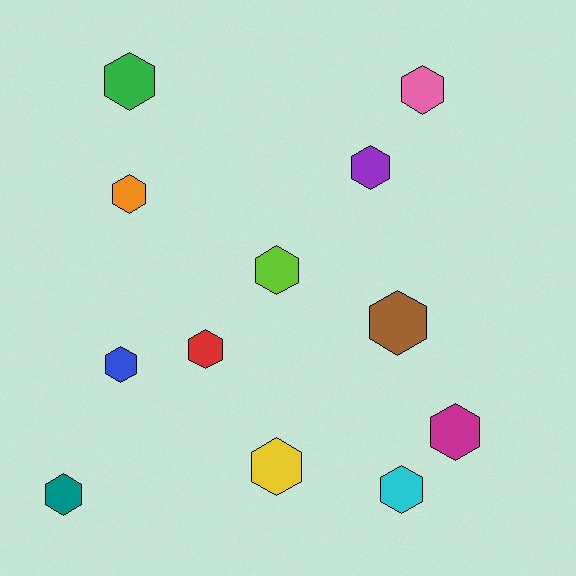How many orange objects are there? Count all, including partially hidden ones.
There is 1 orange object.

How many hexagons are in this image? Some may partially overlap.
There are 12 hexagons.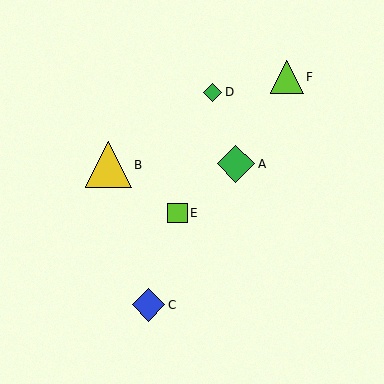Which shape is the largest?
The yellow triangle (labeled B) is the largest.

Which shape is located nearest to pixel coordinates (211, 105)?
The green diamond (labeled D) at (213, 92) is nearest to that location.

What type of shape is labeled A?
Shape A is a green diamond.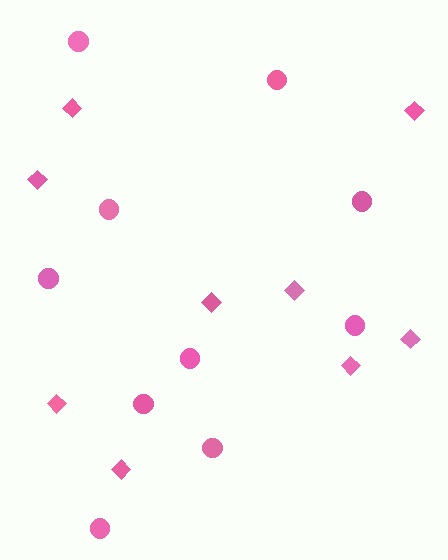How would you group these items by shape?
There are 2 groups: one group of circles (10) and one group of diamonds (9).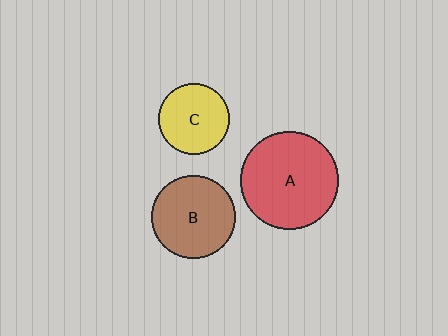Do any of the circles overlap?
No, none of the circles overlap.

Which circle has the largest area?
Circle A (red).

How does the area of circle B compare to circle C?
Approximately 1.4 times.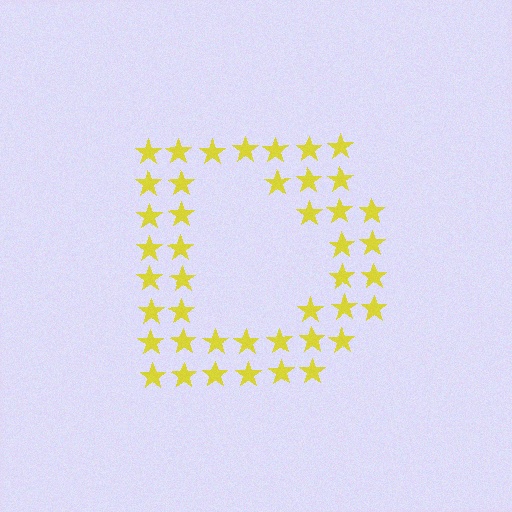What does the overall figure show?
The overall figure shows the letter D.